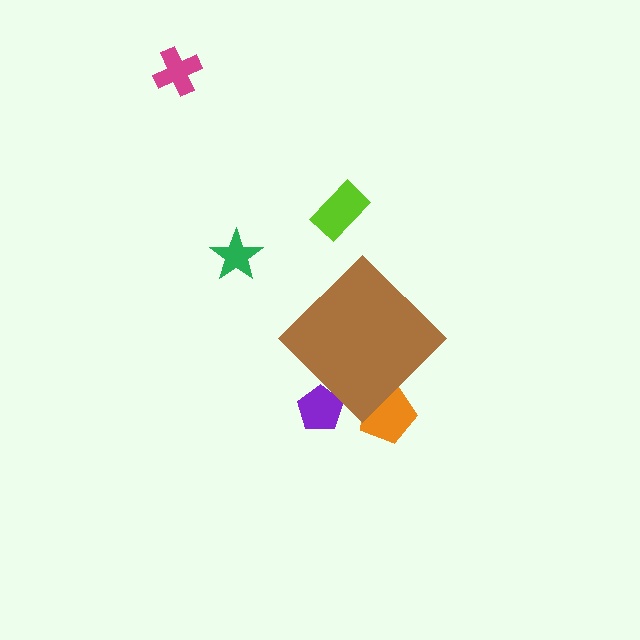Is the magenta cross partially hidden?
No, the magenta cross is fully visible.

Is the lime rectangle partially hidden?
No, the lime rectangle is fully visible.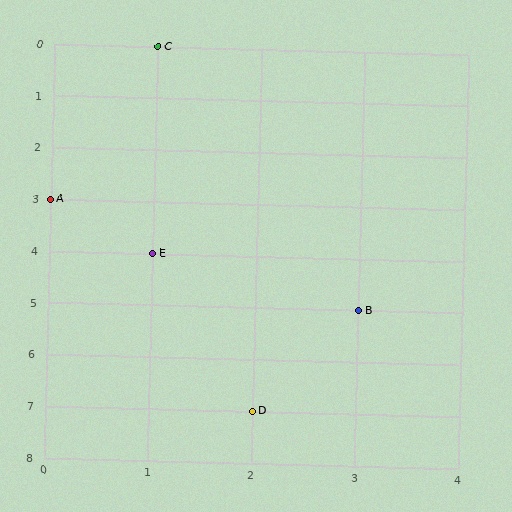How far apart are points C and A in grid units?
Points C and A are 1 column and 3 rows apart (about 3.2 grid units diagonally).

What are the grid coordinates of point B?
Point B is at grid coordinates (3, 5).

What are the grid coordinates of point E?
Point E is at grid coordinates (1, 4).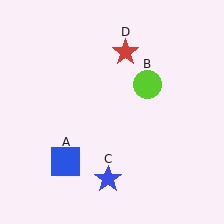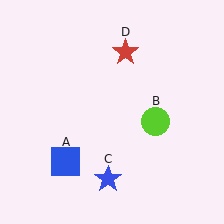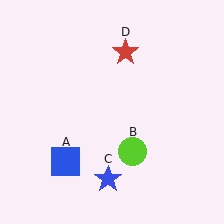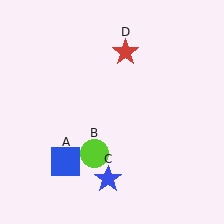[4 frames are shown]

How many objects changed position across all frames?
1 object changed position: lime circle (object B).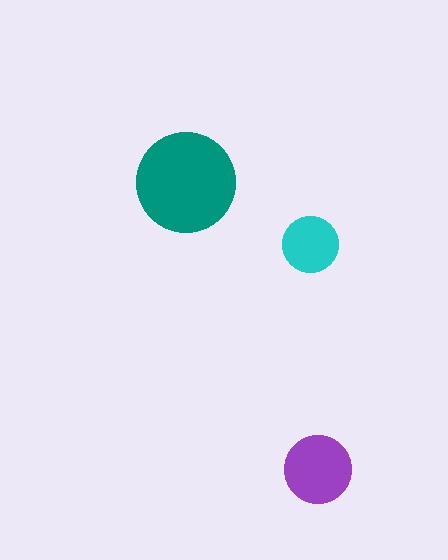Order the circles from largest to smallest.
the teal one, the purple one, the cyan one.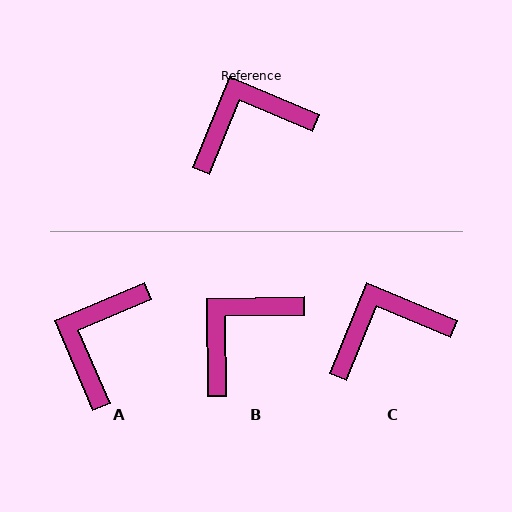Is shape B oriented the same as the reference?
No, it is off by about 23 degrees.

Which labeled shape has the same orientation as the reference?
C.